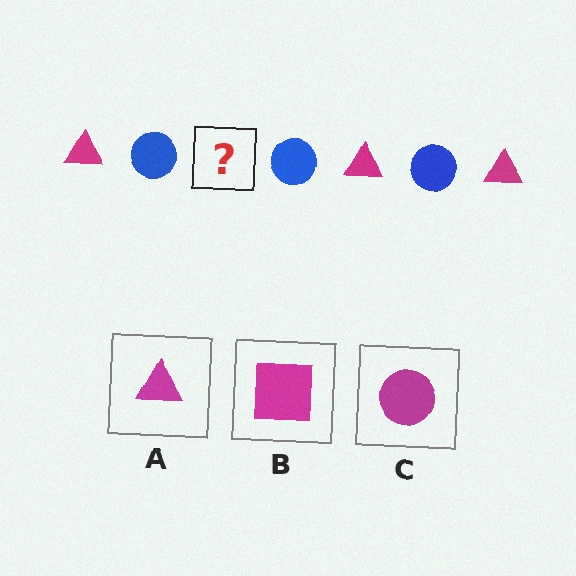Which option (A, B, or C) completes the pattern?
A.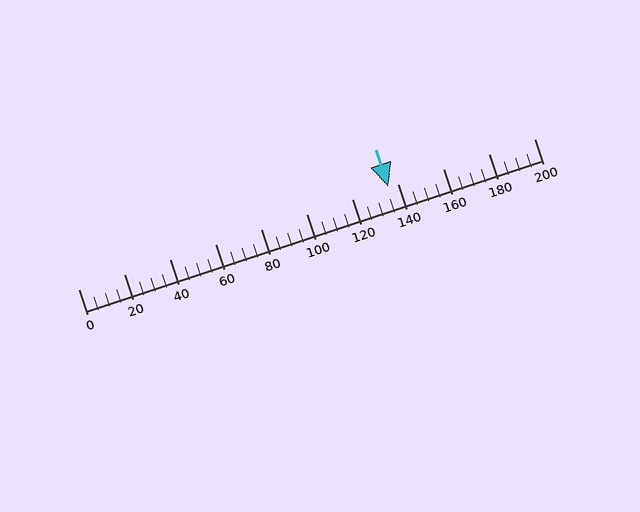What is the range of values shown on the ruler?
The ruler shows values from 0 to 200.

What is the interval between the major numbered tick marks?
The major tick marks are spaced 20 units apart.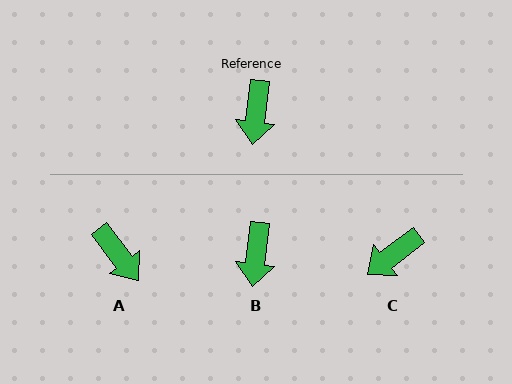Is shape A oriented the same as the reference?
No, it is off by about 44 degrees.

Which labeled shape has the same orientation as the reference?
B.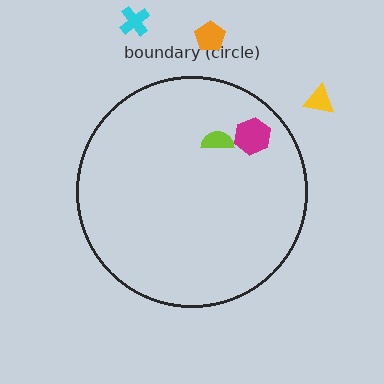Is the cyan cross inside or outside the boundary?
Outside.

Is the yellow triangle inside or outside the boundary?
Outside.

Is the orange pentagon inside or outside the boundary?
Outside.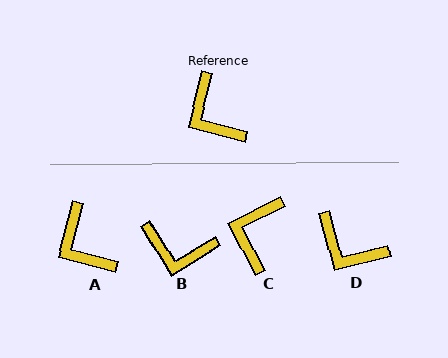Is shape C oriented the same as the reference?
No, it is off by about 48 degrees.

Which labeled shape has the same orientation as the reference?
A.